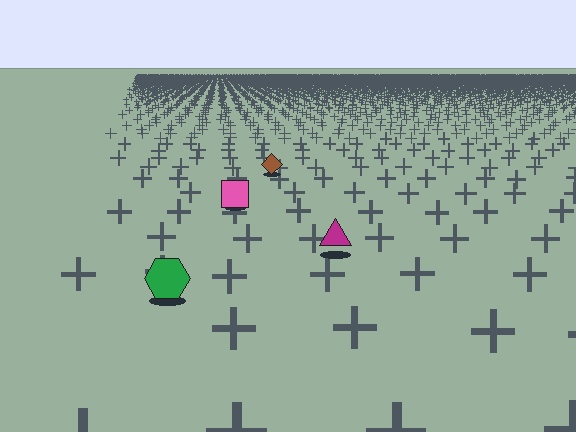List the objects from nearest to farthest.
From nearest to farthest: the green hexagon, the magenta triangle, the pink square, the brown diamond.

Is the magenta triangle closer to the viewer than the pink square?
Yes. The magenta triangle is closer — you can tell from the texture gradient: the ground texture is coarser near it.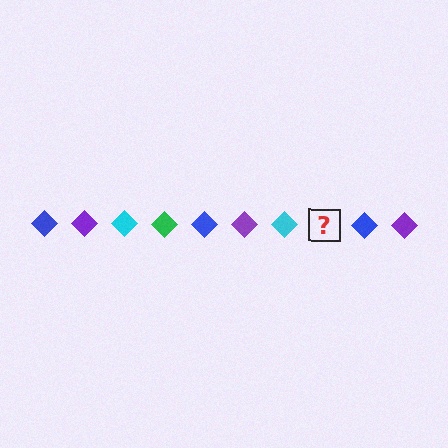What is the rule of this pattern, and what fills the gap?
The rule is that the pattern cycles through blue, purple, cyan, green diamonds. The gap should be filled with a green diamond.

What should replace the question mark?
The question mark should be replaced with a green diamond.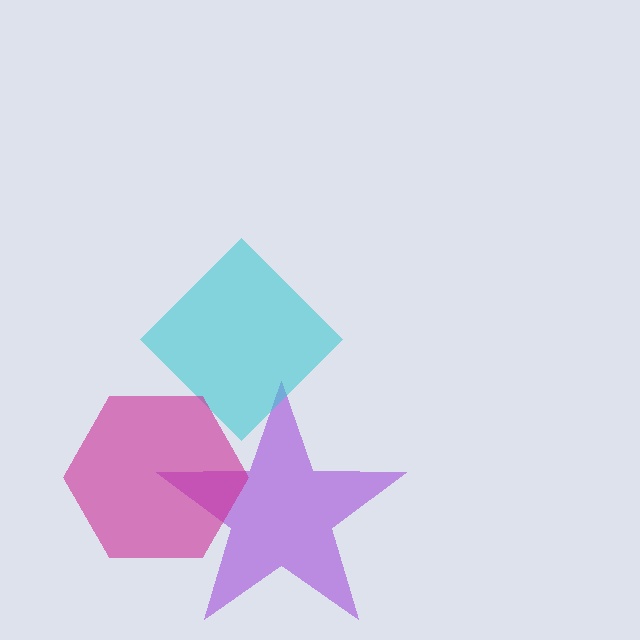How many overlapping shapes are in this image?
There are 3 overlapping shapes in the image.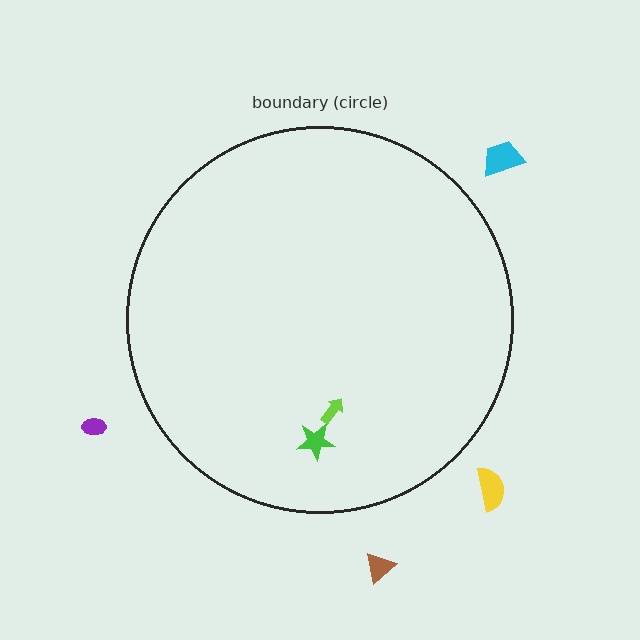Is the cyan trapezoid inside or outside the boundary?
Outside.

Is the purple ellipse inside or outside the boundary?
Outside.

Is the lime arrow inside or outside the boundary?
Inside.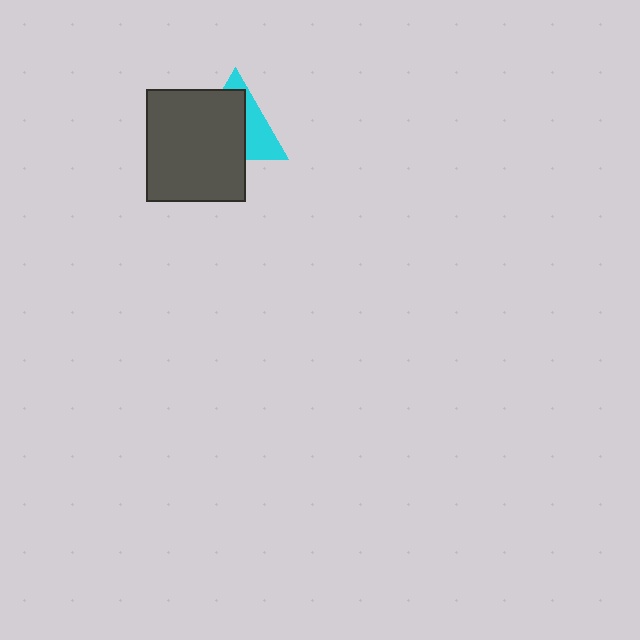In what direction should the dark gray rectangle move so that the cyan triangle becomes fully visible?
The dark gray rectangle should move toward the lower-left. That is the shortest direction to clear the overlap and leave the cyan triangle fully visible.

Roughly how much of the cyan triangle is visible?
A small part of it is visible (roughly 39%).